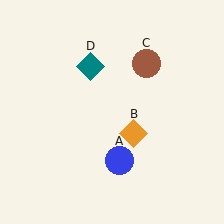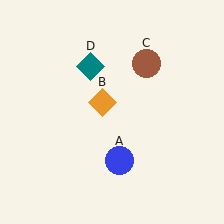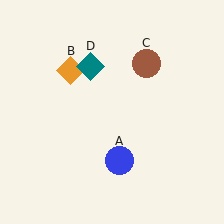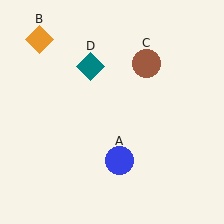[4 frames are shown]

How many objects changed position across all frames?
1 object changed position: orange diamond (object B).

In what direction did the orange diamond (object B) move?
The orange diamond (object B) moved up and to the left.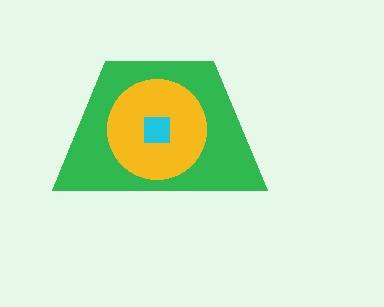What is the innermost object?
The cyan square.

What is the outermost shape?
The green trapezoid.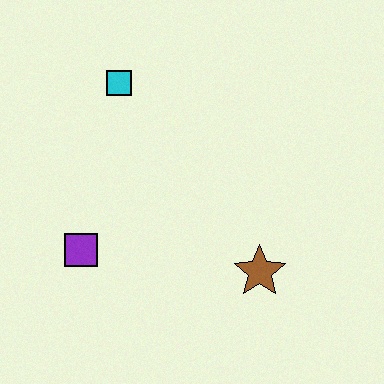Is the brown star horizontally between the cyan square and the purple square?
No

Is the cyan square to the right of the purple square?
Yes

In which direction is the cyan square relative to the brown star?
The cyan square is above the brown star.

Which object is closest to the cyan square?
The purple square is closest to the cyan square.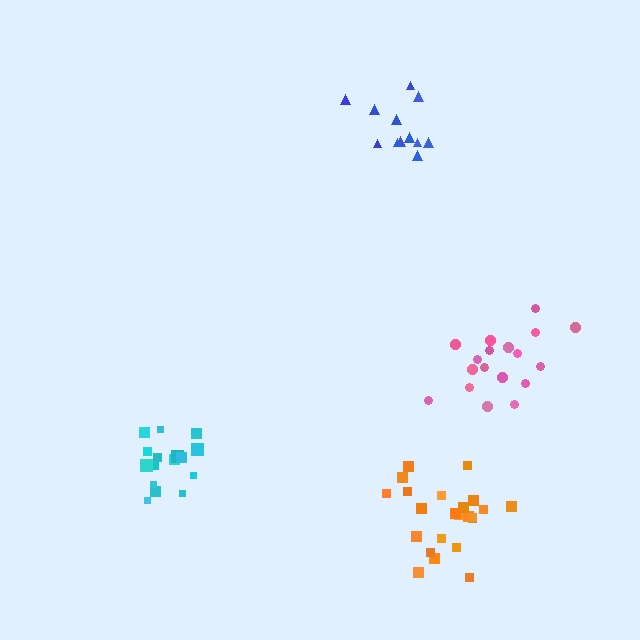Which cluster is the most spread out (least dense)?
Orange.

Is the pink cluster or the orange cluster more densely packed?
Pink.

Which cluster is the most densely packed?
Cyan.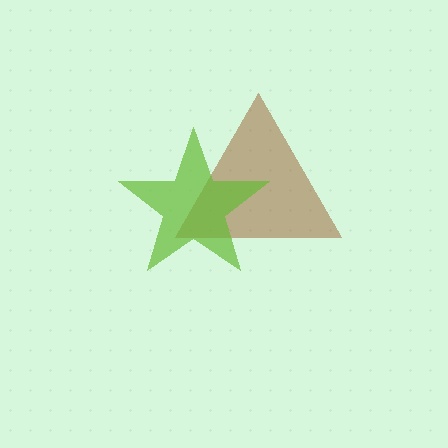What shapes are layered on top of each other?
The layered shapes are: a brown triangle, a lime star.